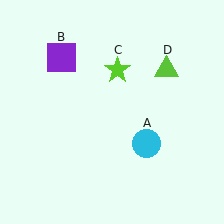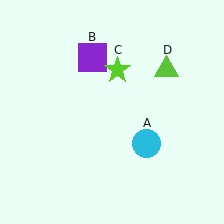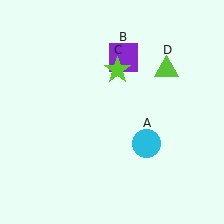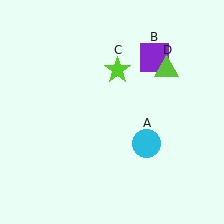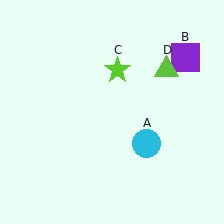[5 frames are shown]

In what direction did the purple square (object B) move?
The purple square (object B) moved right.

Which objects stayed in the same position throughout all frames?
Cyan circle (object A) and lime star (object C) and lime triangle (object D) remained stationary.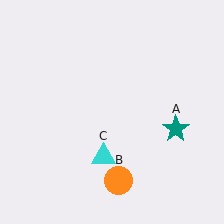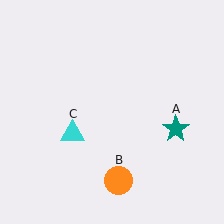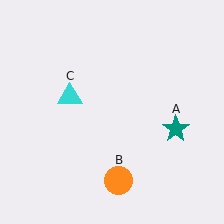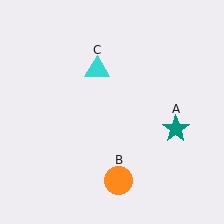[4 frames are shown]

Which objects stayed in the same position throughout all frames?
Teal star (object A) and orange circle (object B) remained stationary.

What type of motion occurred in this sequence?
The cyan triangle (object C) rotated clockwise around the center of the scene.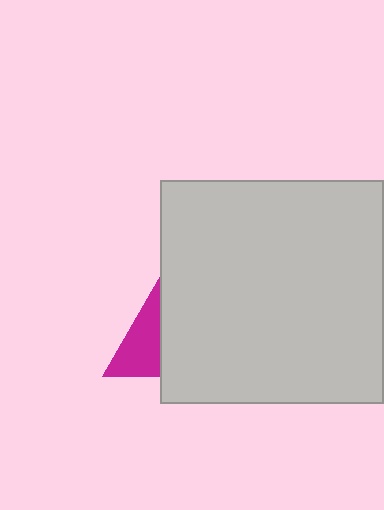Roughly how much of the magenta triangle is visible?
A small part of it is visible (roughly 45%).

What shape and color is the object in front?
The object in front is a light gray square.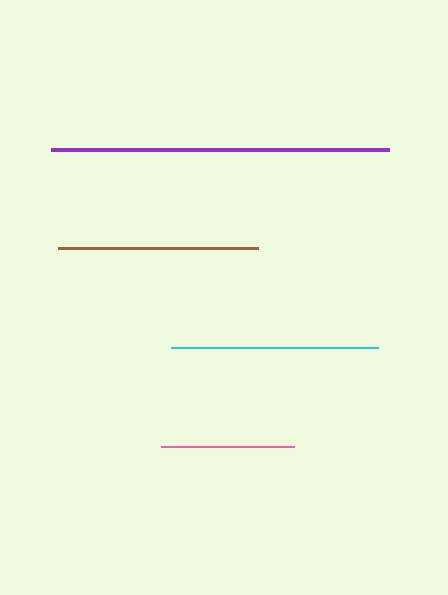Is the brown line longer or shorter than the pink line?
The brown line is longer than the pink line.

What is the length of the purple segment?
The purple segment is approximately 338 pixels long.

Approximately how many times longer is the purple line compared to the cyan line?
The purple line is approximately 1.6 times the length of the cyan line.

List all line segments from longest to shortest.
From longest to shortest: purple, cyan, brown, pink.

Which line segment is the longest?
The purple line is the longest at approximately 338 pixels.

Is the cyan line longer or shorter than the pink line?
The cyan line is longer than the pink line.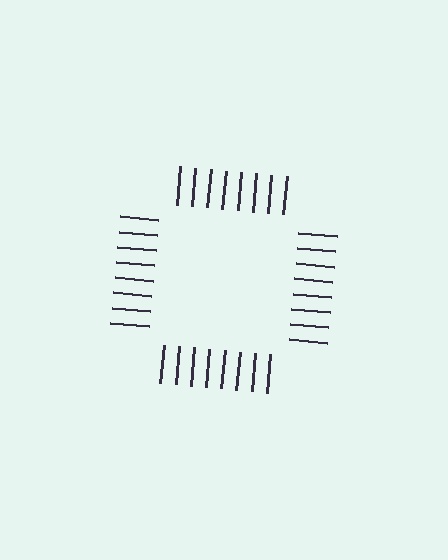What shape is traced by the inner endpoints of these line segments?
An illusory square — the line segments terminate on its edges but no continuous stroke is drawn.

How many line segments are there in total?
32 — 8 along each of the 4 edges.